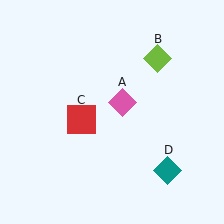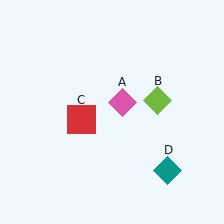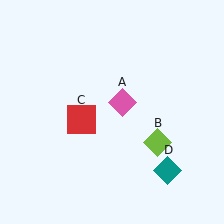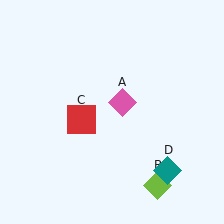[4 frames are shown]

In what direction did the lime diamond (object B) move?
The lime diamond (object B) moved down.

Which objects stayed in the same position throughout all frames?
Pink diamond (object A) and red square (object C) and teal diamond (object D) remained stationary.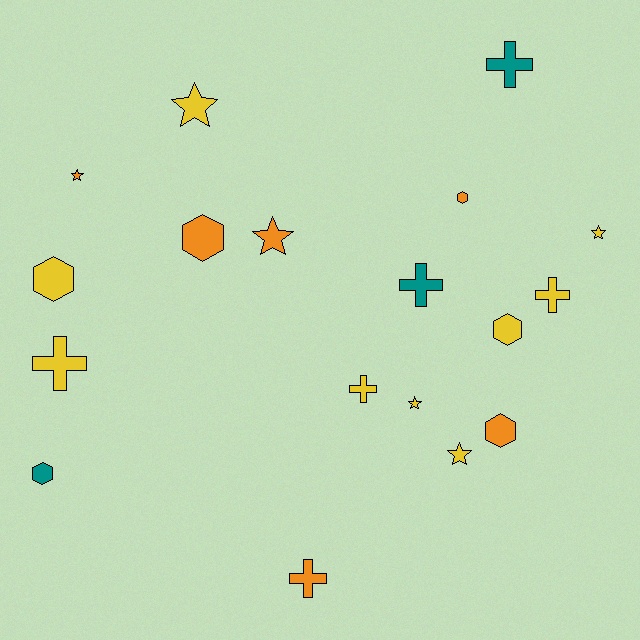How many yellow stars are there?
There are 4 yellow stars.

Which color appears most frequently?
Yellow, with 9 objects.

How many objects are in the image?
There are 18 objects.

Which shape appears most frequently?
Hexagon, with 6 objects.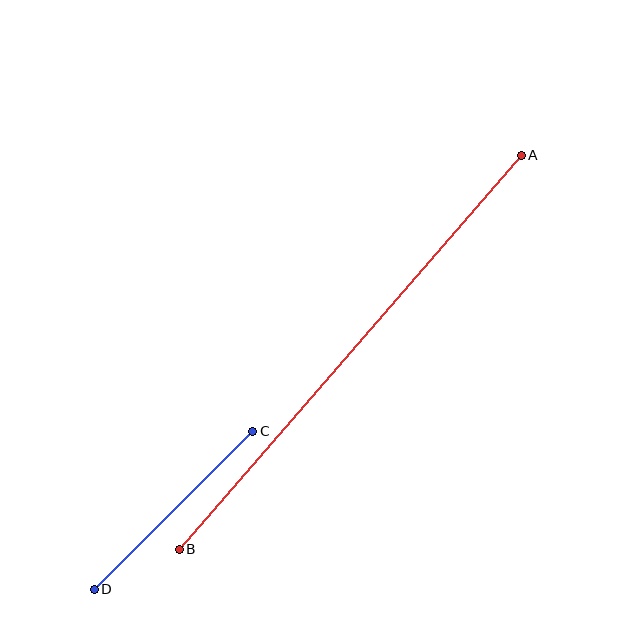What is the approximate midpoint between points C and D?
The midpoint is at approximately (174, 510) pixels.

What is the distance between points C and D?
The distance is approximately 224 pixels.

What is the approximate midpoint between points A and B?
The midpoint is at approximately (350, 352) pixels.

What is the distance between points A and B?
The distance is approximately 522 pixels.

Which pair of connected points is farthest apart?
Points A and B are farthest apart.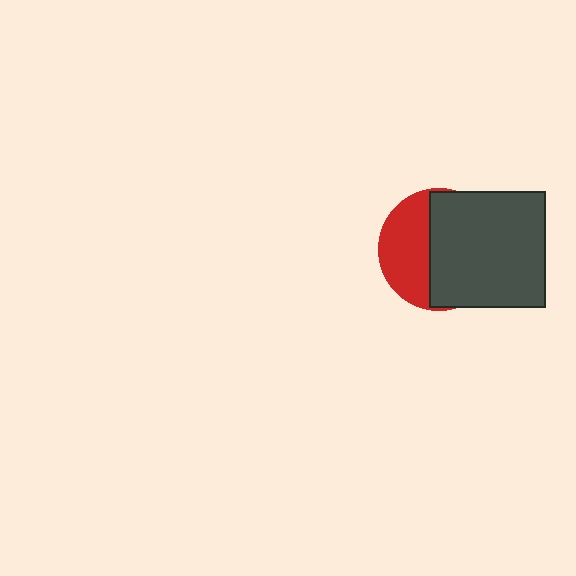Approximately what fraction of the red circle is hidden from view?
Roughly 58% of the red circle is hidden behind the dark gray square.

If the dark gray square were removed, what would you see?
You would see the complete red circle.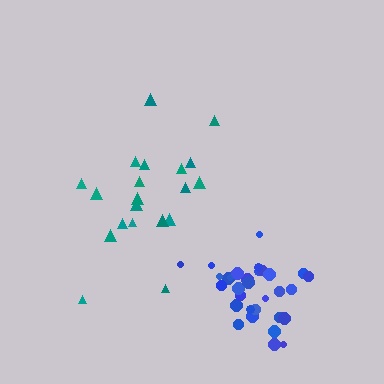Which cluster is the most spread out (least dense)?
Teal.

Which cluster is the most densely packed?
Blue.